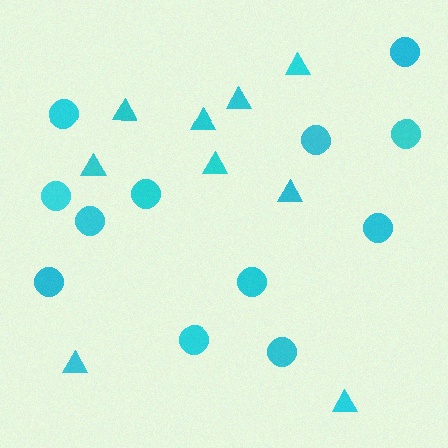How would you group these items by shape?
There are 2 groups: one group of triangles (9) and one group of circles (12).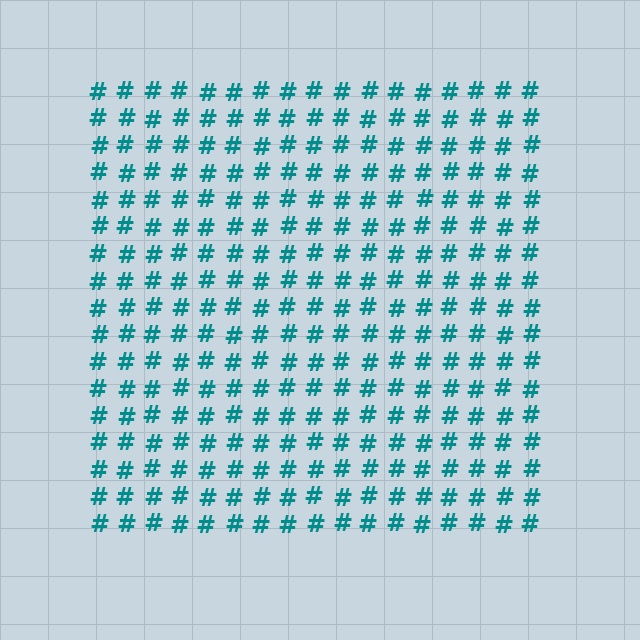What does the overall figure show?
The overall figure shows a square.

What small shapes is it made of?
It is made of small hash symbols.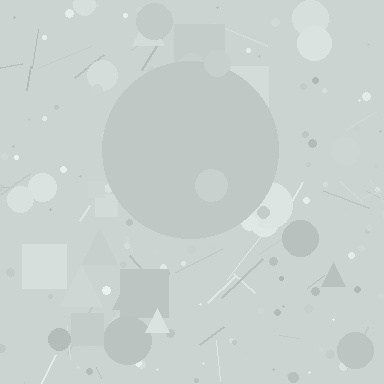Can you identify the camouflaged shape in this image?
The camouflaged shape is a circle.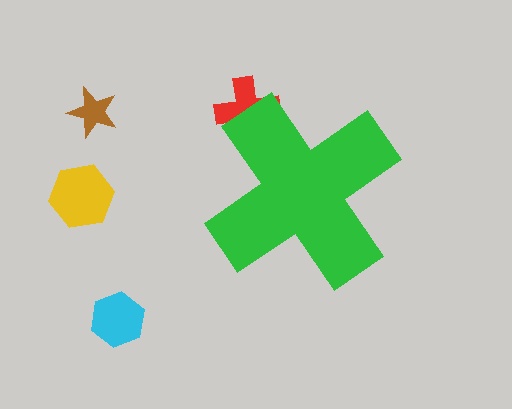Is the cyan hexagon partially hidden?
No, the cyan hexagon is fully visible.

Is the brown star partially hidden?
No, the brown star is fully visible.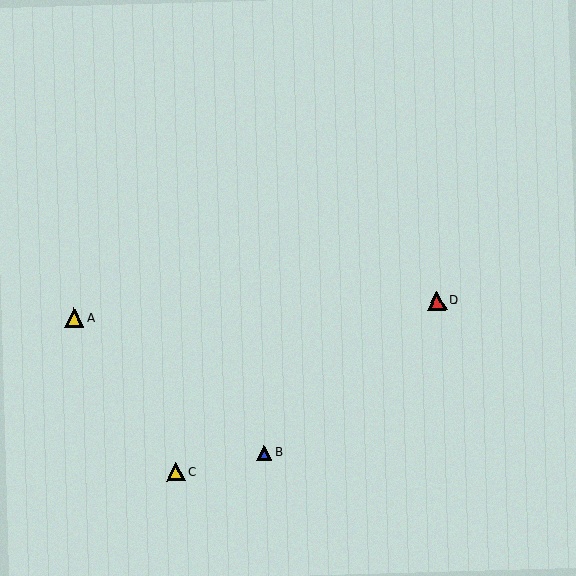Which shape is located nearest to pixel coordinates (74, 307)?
The yellow triangle (labeled A) at (74, 318) is nearest to that location.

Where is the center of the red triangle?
The center of the red triangle is at (437, 301).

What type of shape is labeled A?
Shape A is a yellow triangle.